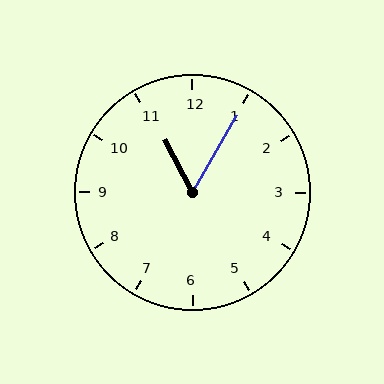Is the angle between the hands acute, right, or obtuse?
It is acute.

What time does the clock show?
11:05.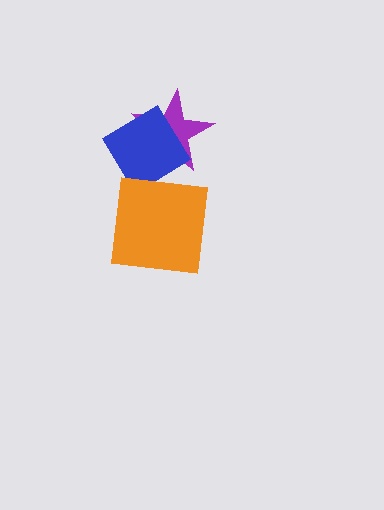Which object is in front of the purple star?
The blue diamond is in front of the purple star.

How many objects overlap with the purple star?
1 object overlaps with the purple star.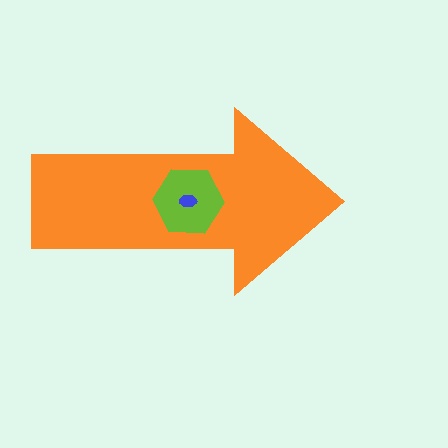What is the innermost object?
The blue ellipse.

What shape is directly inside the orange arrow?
The lime hexagon.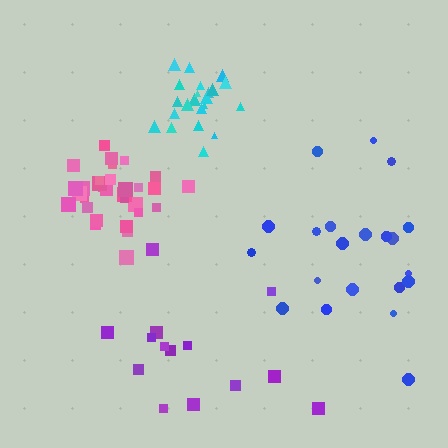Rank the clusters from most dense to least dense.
pink, cyan, blue, purple.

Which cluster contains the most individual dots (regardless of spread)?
Pink (32).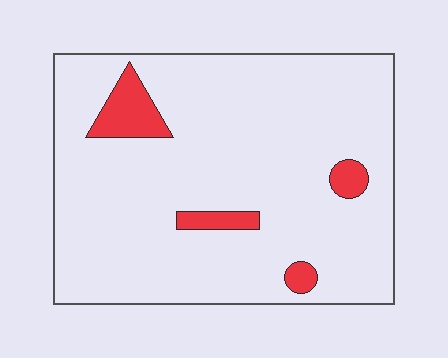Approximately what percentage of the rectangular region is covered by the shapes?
Approximately 10%.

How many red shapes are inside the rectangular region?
4.